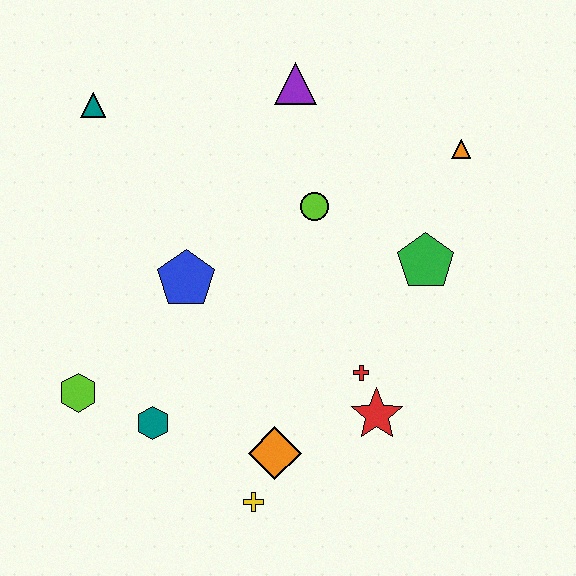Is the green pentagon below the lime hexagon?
No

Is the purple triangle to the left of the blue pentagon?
No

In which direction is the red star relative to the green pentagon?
The red star is below the green pentagon.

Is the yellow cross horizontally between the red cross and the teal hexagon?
Yes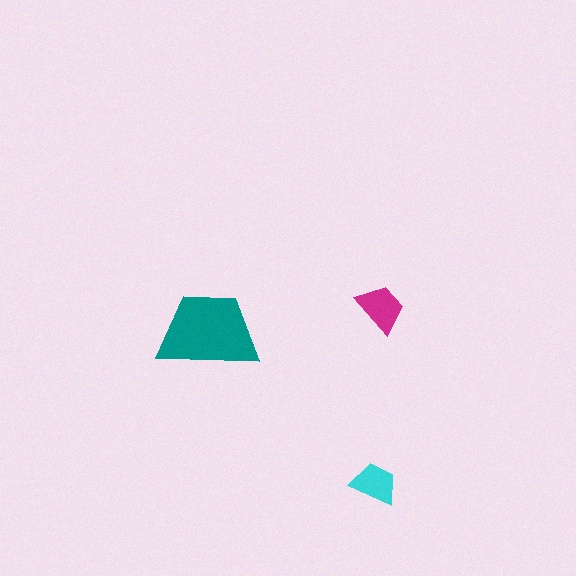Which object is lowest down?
The cyan trapezoid is bottommost.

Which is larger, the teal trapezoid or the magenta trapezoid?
The teal one.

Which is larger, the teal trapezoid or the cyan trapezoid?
The teal one.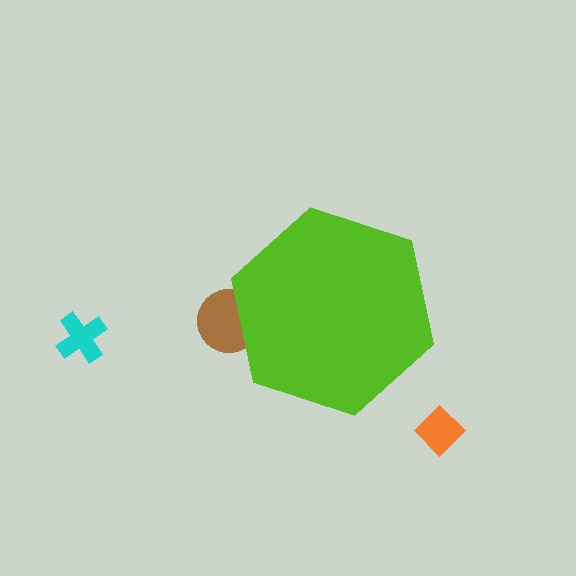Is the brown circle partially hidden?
Yes, the brown circle is partially hidden behind the lime hexagon.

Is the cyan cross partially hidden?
No, the cyan cross is fully visible.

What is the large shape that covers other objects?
A lime hexagon.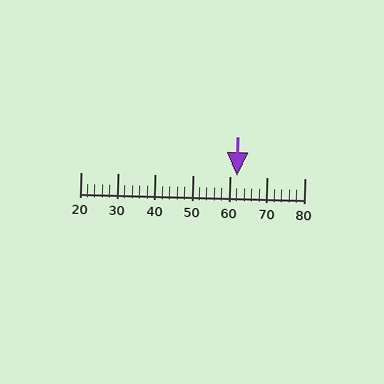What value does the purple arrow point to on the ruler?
The purple arrow points to approximately 62.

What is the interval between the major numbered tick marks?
The major tick marks are spaced 10 units apart.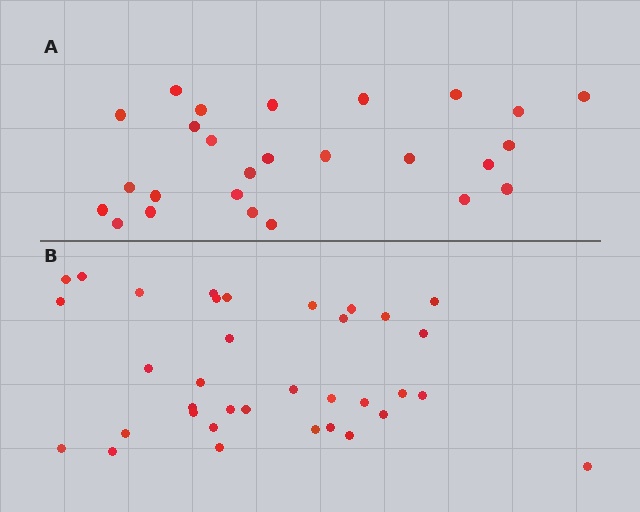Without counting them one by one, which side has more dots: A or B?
Region B (the bottom region) has more dots.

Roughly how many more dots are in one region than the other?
Region B has roughly 8 or so more dots than region A.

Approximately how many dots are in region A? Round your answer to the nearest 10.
About 30 dots. (The exact count is 26, which rounds to 30.)